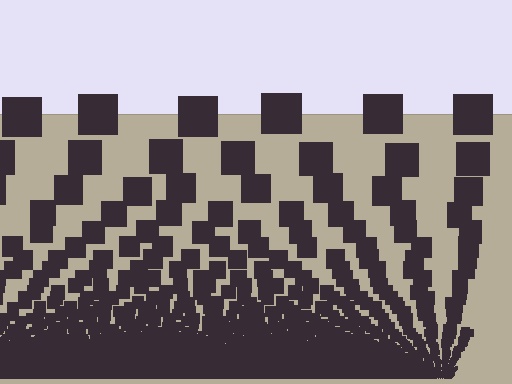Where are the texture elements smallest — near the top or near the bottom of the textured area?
Near the bottom.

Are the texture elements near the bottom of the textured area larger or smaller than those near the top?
Smaller. The gradient is inverted — elements near the bottom are smaller and denser.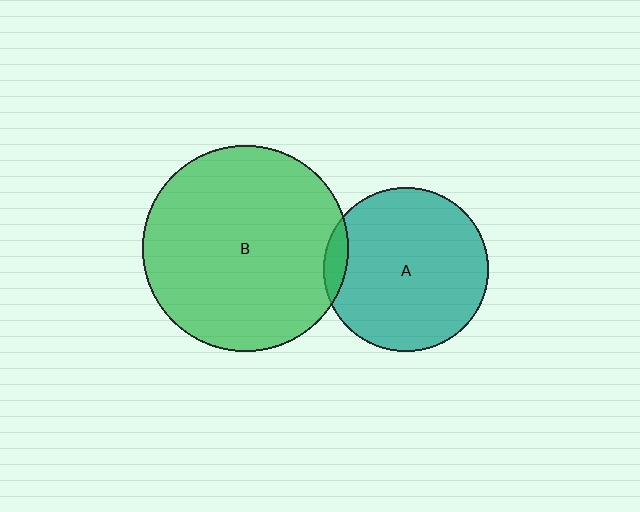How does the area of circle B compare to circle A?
Approximately 1.6 times.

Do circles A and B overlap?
Yes.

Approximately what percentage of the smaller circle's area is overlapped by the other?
Approximately 5%.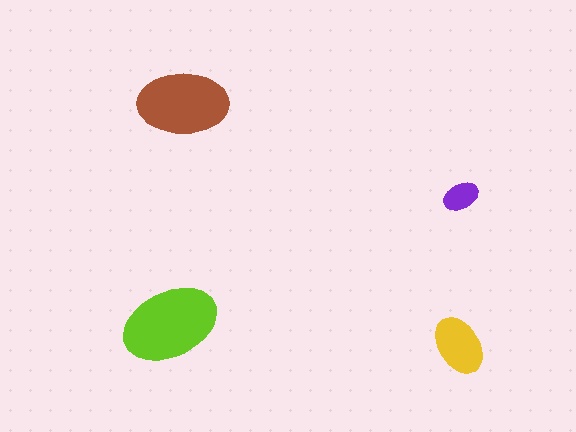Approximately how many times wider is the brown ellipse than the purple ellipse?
About 2.5 times wider.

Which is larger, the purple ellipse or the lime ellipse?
The lime one.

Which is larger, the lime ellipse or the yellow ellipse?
The lime one.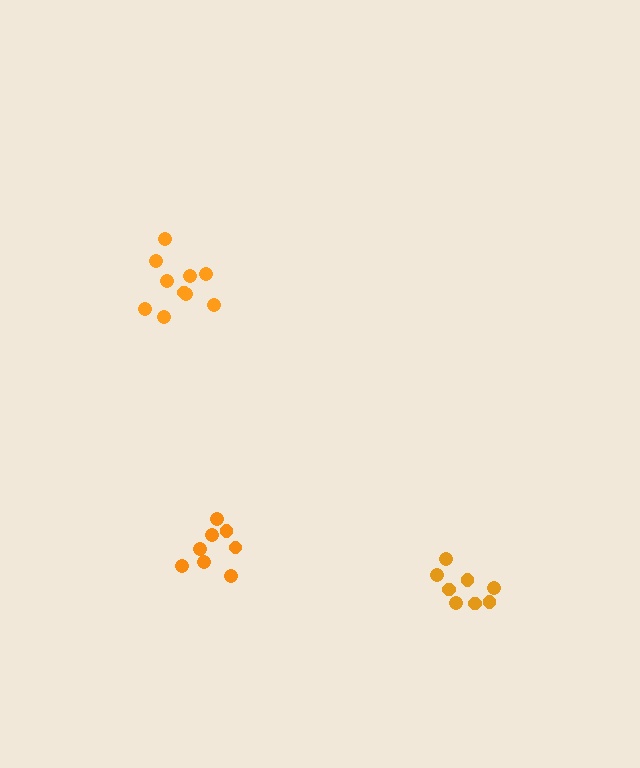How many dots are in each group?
Group 1: 10 dots, Group 2: 8 dots, Group 3: 8 dots (26 total).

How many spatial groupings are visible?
There are 3 spatial groupings.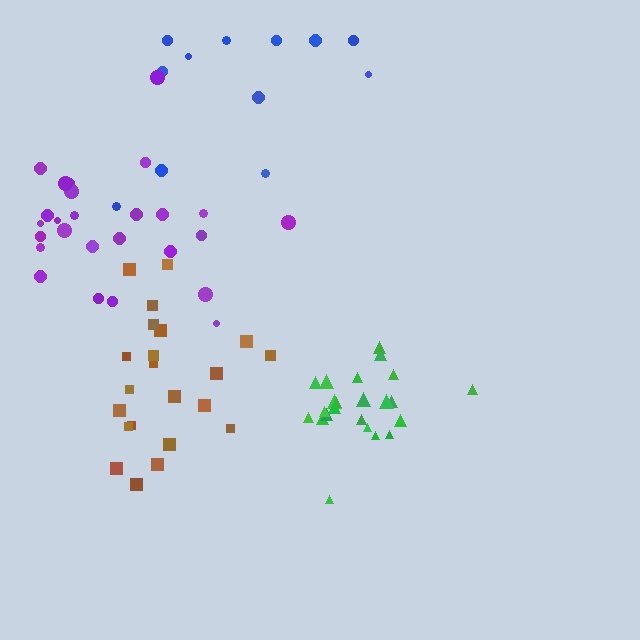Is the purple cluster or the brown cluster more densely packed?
Brown.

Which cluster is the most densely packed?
Green.